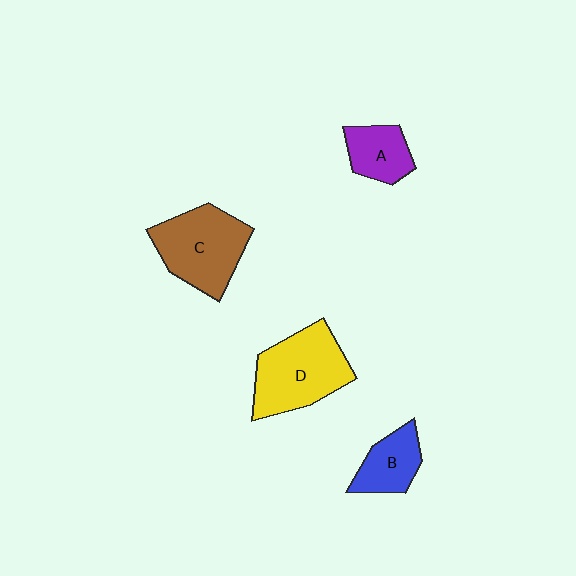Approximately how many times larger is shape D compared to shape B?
Approximately 1.9 times.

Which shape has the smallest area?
Shape A (purple).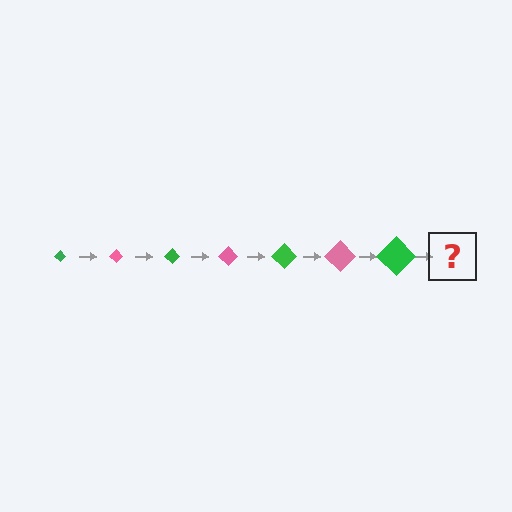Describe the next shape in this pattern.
It should be a pink diamond, larger than the previous one.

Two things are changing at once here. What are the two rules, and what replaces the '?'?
The two rules are that the diamond grows larger each step and the color cycles through green and pink. The '?' should be a pink diamond, larger than the previous one.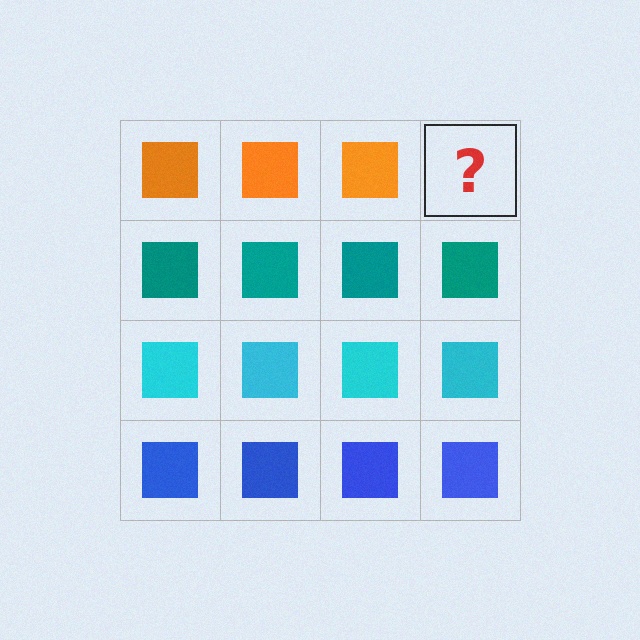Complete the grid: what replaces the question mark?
The question mark should be replaced with an orange square.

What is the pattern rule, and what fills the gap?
The rule is that each row has a consistent color. The gap should be filled with an orange square.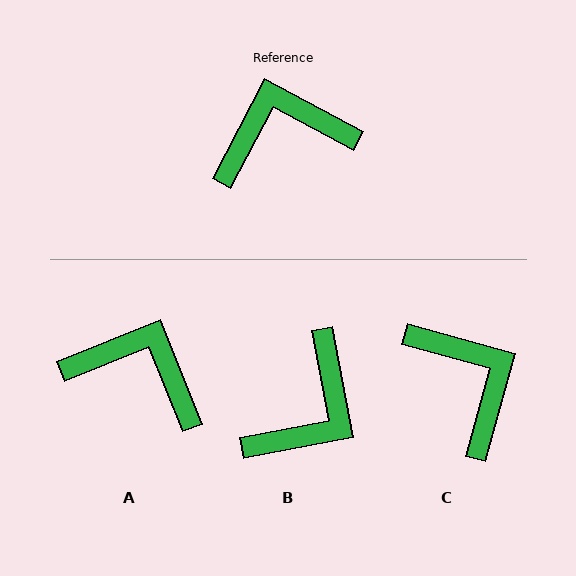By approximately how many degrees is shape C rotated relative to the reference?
Approximately 78 degrees clockwise.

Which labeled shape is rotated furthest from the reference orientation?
B, about 141 degrees away.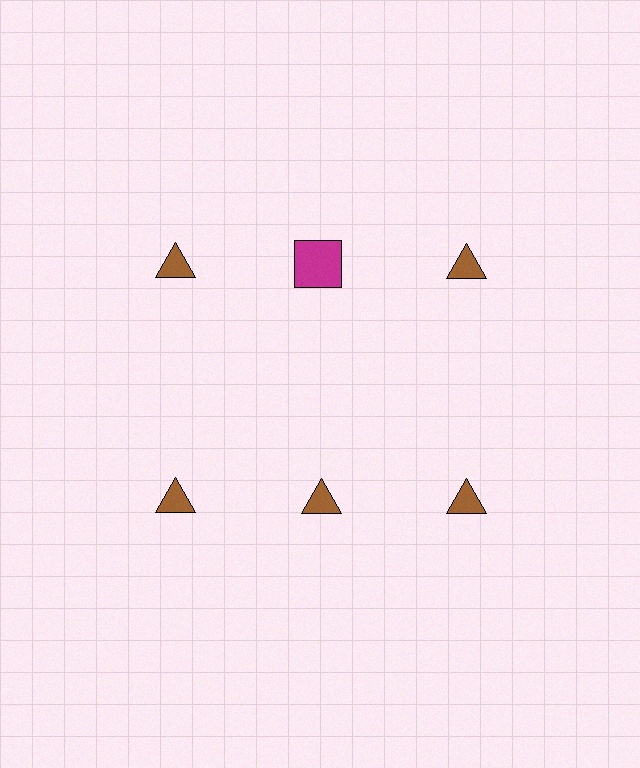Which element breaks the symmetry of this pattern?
The magenta square in the top row, second from left column breaks the symmetry. All other shapes are brown triangles.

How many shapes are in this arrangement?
There are 6 shapes arranged in a grid pattern.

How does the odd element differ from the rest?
It differs in both color (magenta instead of brown) and shape (square instead of triangle).